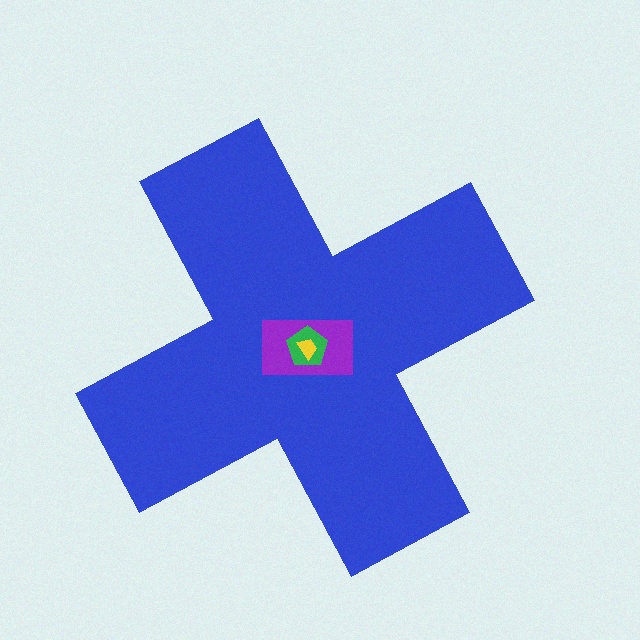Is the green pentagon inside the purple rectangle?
Yes.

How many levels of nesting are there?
4.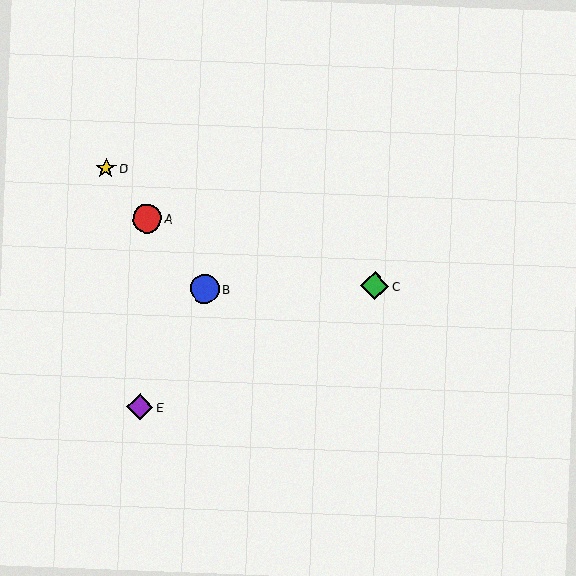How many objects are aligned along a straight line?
3 objects (A, B, D) are aligned along a straight line.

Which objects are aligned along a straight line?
Objects A, B, D are aligned along a straight line.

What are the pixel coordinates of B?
Object B is at (205, 289).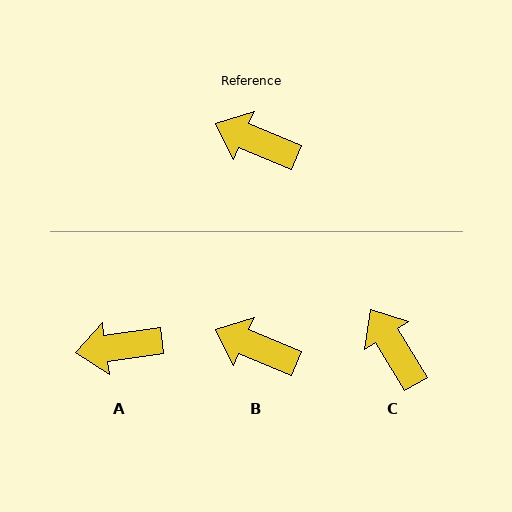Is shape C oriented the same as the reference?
No, it is off by about 36 degrees.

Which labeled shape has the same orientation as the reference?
B.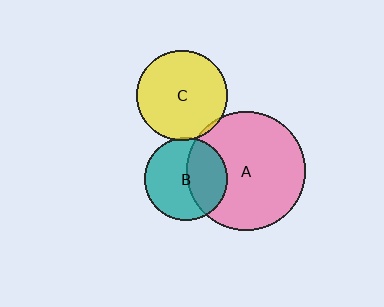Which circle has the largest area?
Circle A (pink).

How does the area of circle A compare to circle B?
Approximately 2.0 times.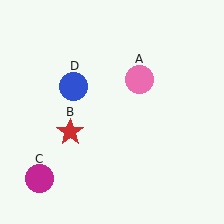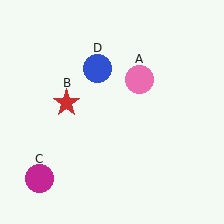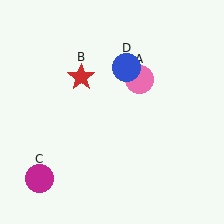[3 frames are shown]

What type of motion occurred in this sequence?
The red star (object B), blue circle (object D) rotated clockwise around the center of the scene.